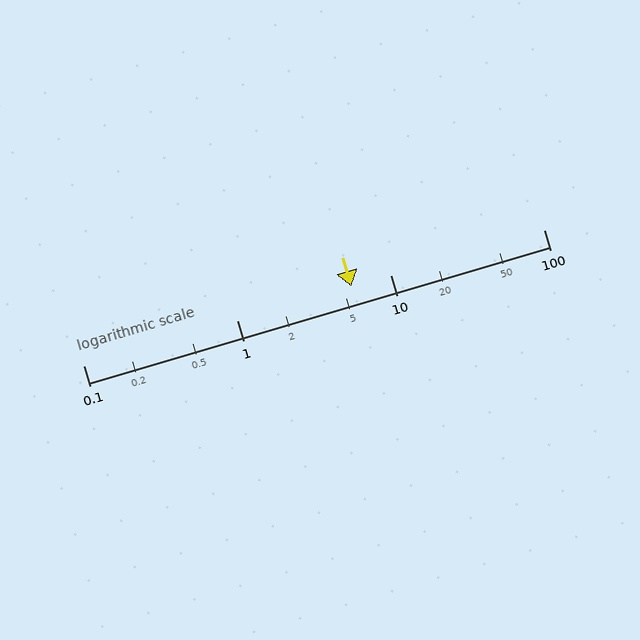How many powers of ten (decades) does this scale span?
The scale spans 3 decades, from 0.1 to 100.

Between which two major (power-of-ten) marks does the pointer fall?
The pointer is between 1 and 10.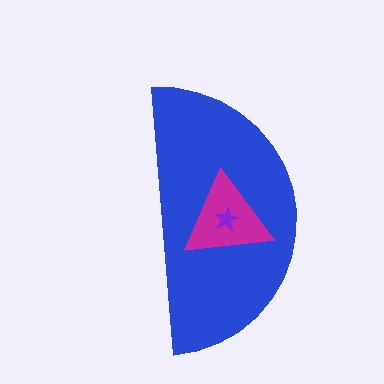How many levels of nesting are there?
3.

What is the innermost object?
The purple star.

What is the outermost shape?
The blue semicircle.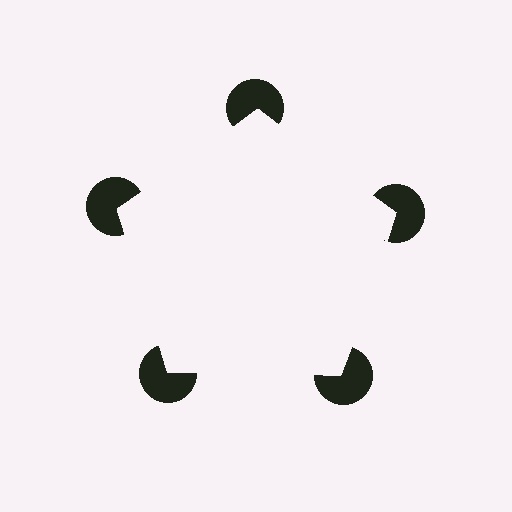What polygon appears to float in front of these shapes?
An illusory pentagon — its edges are inferred from the aligned wedge cuts in the pac-man discs, not physically drawn.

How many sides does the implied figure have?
5 sides.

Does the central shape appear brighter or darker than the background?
It typically appears slightly brighter than the background, even though no actual brightness change is drawn.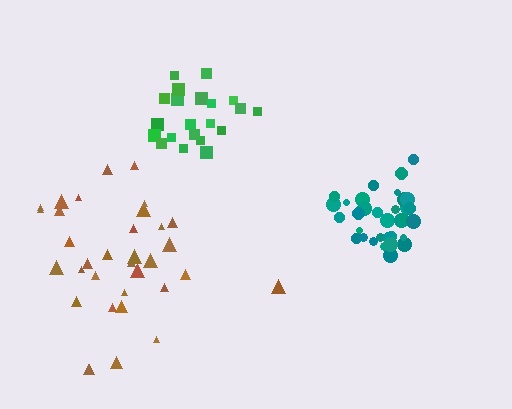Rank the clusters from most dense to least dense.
teal, green, brown.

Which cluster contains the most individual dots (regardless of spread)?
Brown (34).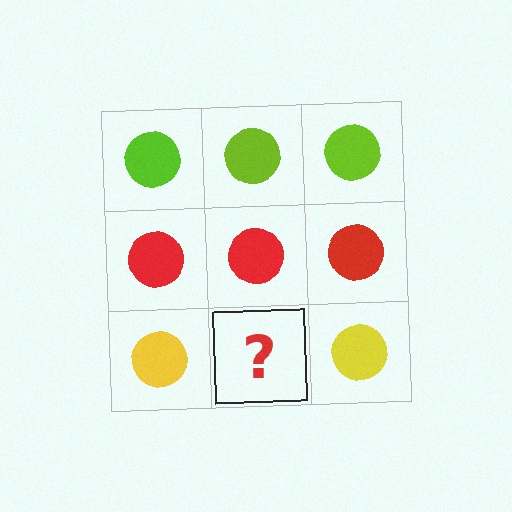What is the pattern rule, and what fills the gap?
The rule is that each row has a consistent color. The gap should be filled with a yellow circle.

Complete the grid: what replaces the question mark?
The question mark should be replaced with a yellow circle.